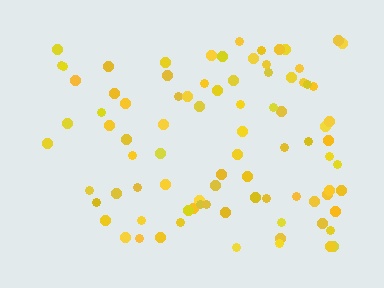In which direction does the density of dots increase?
From left to right, with the right side densest.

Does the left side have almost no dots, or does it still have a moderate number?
Still a moderate number, just noticeably fewer than the right.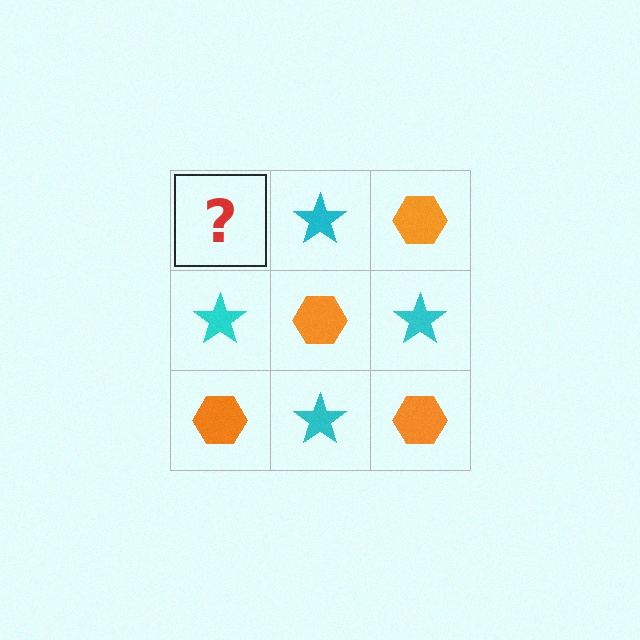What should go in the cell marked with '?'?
The missing cell should contain an orange hexagon.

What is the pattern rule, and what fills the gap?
The rule is that it alternates orange hexagon and cyan star in a checkerboard pattern. The gap should be filled with an orange hexagon.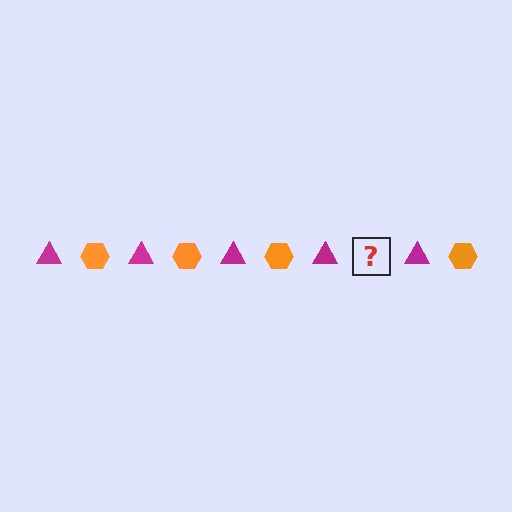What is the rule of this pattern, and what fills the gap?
The rule is that the pattern alternates between magenta triangle and orange hexagon. The gap should be filled with an orange hexagon.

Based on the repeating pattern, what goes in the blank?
The blank should be an orange hexagon.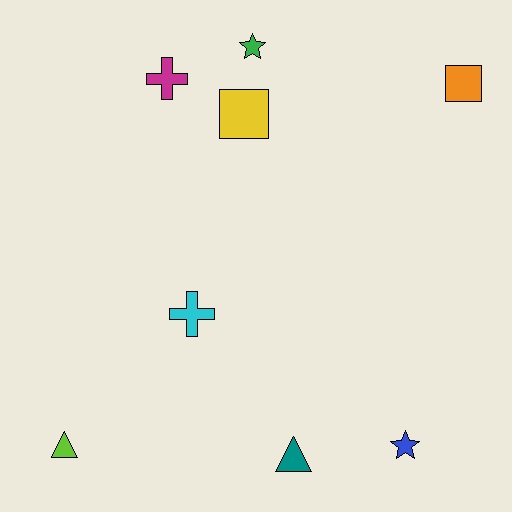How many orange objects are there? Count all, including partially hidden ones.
There is 1 orange object.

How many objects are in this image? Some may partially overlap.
There are 8 objects.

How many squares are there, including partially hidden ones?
There are 2 squares.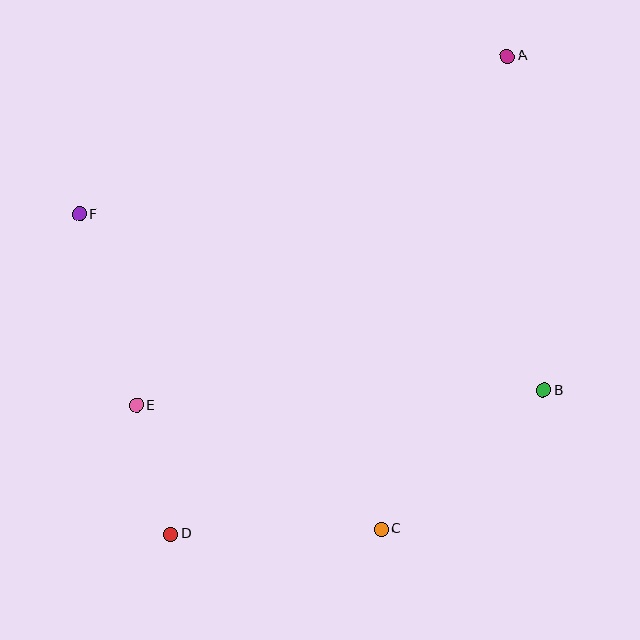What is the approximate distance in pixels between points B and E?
The distance between B and E is approximately 407 pixels.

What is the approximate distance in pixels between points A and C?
The distance between A and C is approximately 490 pixels.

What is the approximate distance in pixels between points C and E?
The distance between C and E is approximately 274 pixels.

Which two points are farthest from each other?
Points A and D are farthest from each other.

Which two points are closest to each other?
Points D and E are closest to each other.